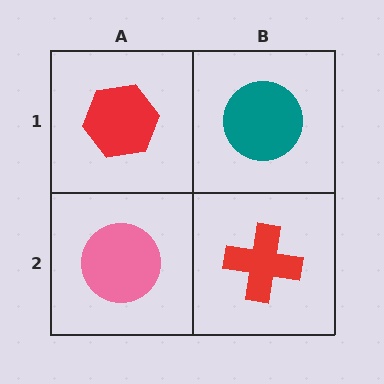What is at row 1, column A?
A red hexagon.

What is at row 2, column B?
A red cross.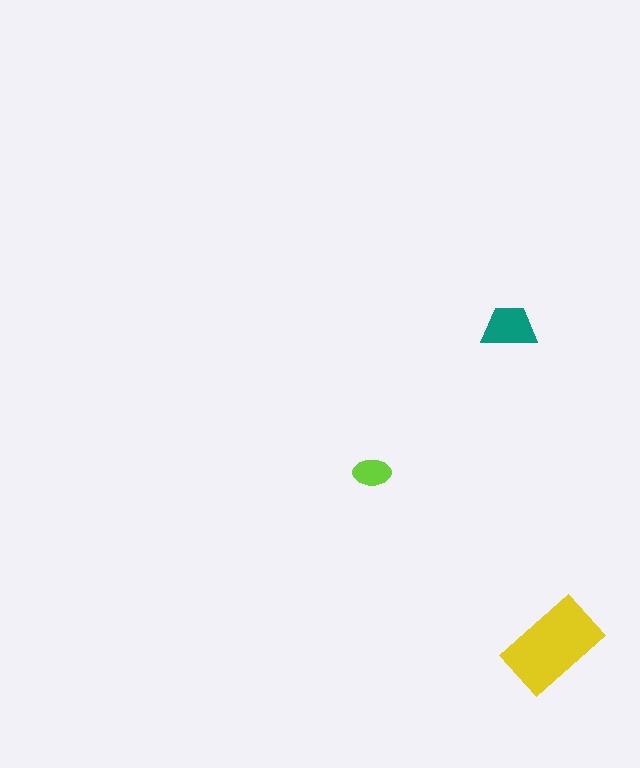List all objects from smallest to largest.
The lime ellipse, the teal trapezoid, the yellow rectangle.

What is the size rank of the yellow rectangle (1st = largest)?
1st.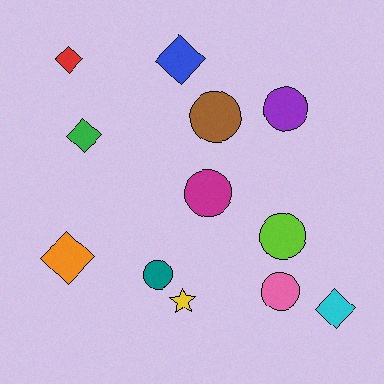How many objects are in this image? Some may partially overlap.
There are 12 objects.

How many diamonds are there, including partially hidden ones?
There are 5 diamonds.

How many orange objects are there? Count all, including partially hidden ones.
There is 1 orange object.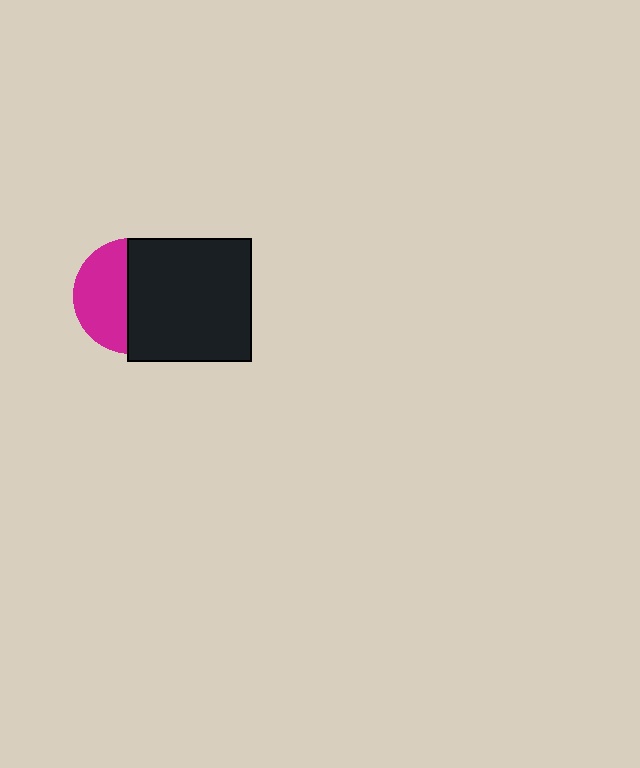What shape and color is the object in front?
The object in front is a black square.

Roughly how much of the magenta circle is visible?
About half of it is visible (roughly 46%).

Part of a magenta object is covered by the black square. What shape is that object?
It is a circle.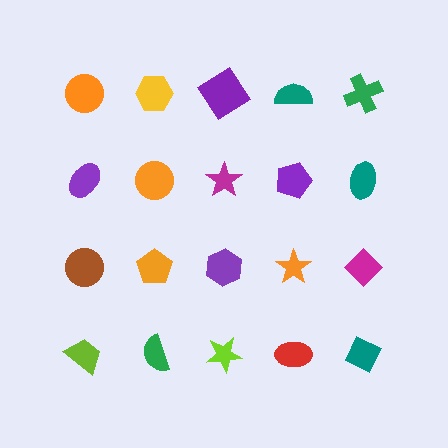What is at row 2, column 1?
A purple ellipse.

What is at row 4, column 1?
A lime trapezoid.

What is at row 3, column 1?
A brown circle.